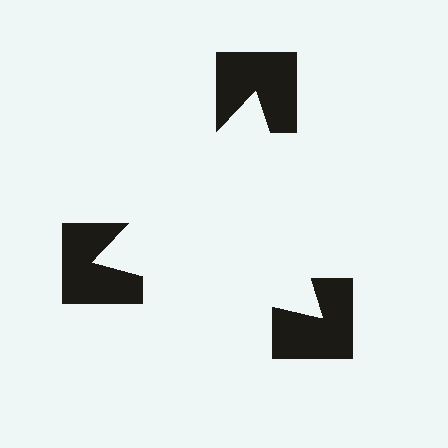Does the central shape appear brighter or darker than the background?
It typically appears slightly brighter than the background, even though no actual brightness change is drawn.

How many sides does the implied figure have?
3 sides.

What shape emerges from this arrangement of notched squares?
An illusory triangle — its edges are inferred from the aligned wedge cuts in the notched squares, not physically drawn.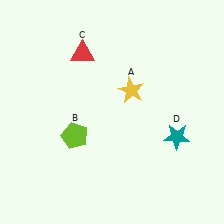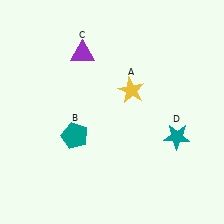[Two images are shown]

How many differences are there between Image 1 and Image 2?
There are 2 differences between the two images.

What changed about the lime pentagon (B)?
In Image 1, B is lime. In Image 2, it changed to teal.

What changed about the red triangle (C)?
In Image 1, C is red. In Image 2, it changed to purple.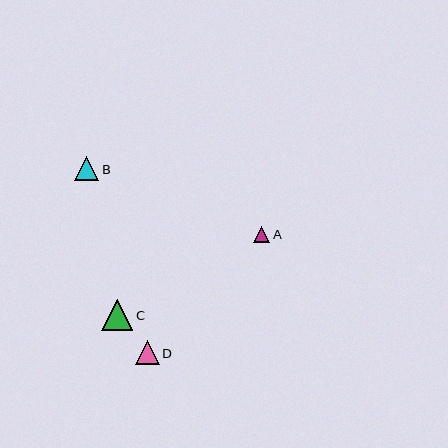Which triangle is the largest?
Triangle C is the largest with a size of approximately 31 pixels.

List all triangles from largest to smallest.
From largest to smallest: C, D, B, A.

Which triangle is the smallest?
Triangle A is the smallest with a size of approximately 16 pixels.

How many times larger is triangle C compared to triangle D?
Triangle C is approximately 1.3 times the size of triangle D.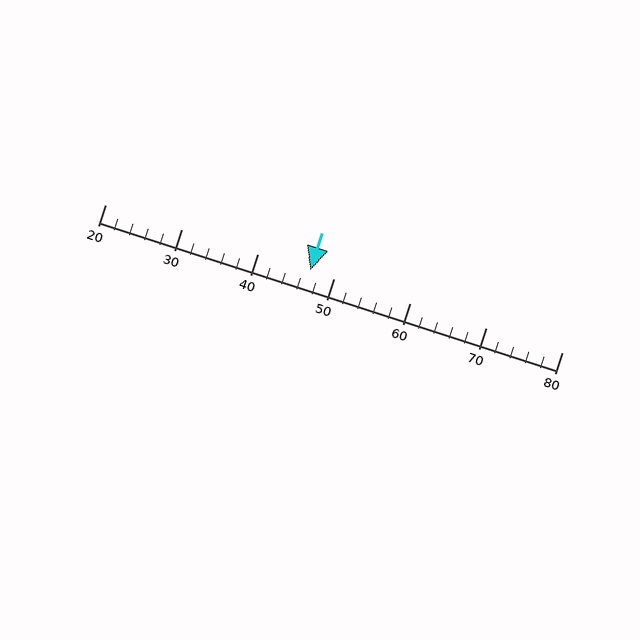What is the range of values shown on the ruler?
The ruler shows values from 20 to 80.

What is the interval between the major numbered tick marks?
The major tick marks are spaced 10 units apart.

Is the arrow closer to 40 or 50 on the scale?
The arrow is closer to 50.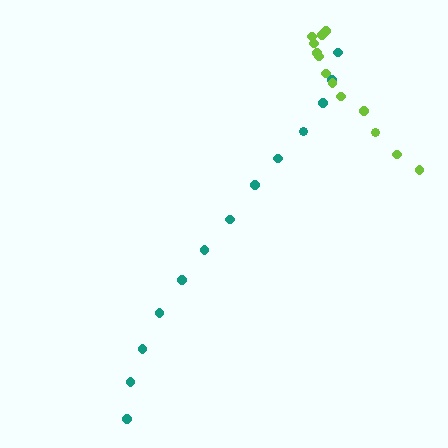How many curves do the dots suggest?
There are 2 distinct paths.